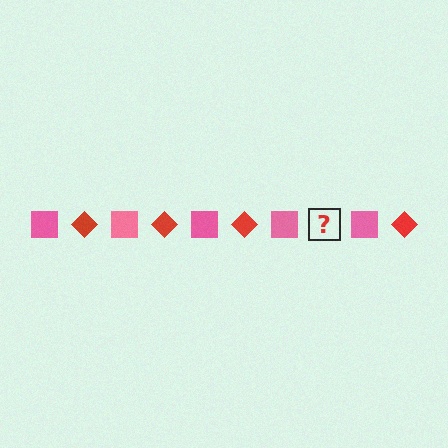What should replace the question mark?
The question mark should be replaced with a red diamond.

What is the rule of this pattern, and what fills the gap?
The rule is that the pattern alternates between pink square and red diamond. The gap should be filled with a red diamond.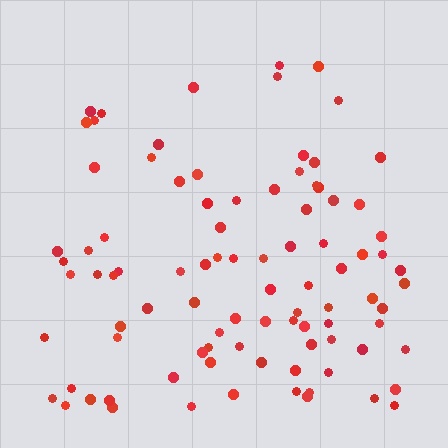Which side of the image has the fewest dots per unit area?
The top.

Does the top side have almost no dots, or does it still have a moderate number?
Still a moderate number, just noticeably fewer than the bottom.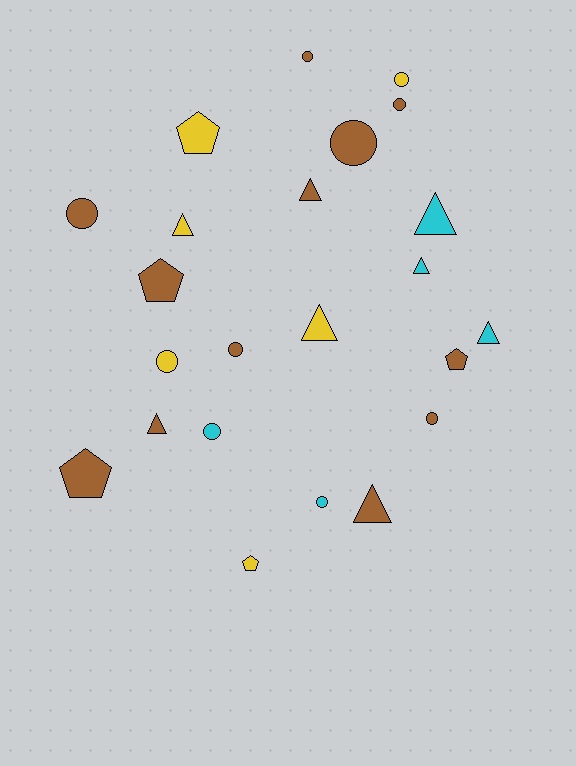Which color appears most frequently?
Brown, with 12 objects.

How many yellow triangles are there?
There are 2 yellow triangles.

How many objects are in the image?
There are 23 objects.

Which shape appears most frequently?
Circle, with 10 objects.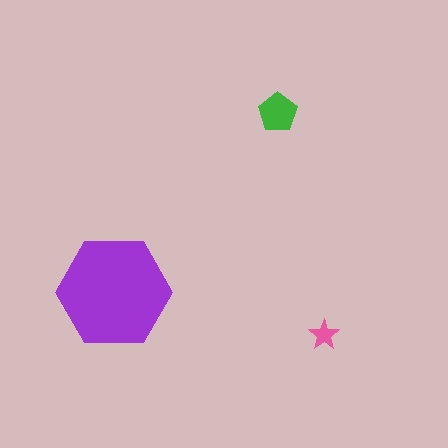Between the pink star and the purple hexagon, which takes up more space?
The purple hexagon.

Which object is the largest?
The purple hexagon.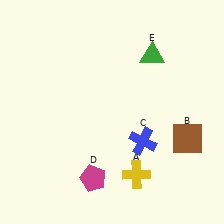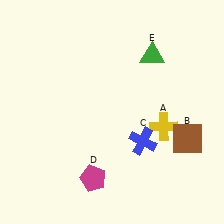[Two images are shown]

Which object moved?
The yellow cross (A) moved up.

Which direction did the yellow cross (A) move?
The yellow cross (A) moved up.